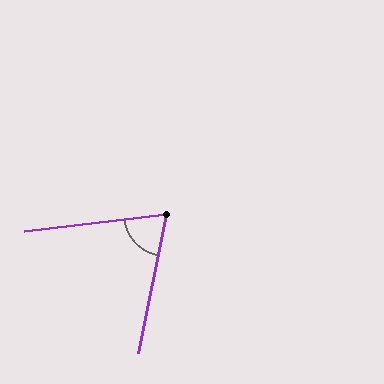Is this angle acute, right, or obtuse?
It is acute.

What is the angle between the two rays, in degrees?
Approximately 72 degrees.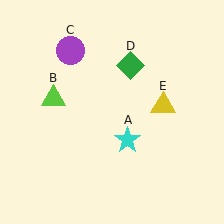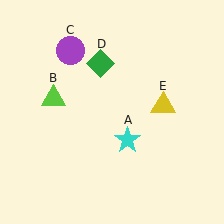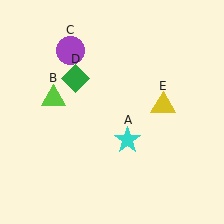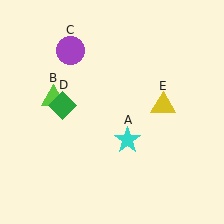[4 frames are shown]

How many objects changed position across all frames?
1 object changed position: green diamond (object D).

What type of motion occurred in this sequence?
The green diamond (object D) rotated counterclockwise around the center of the scene.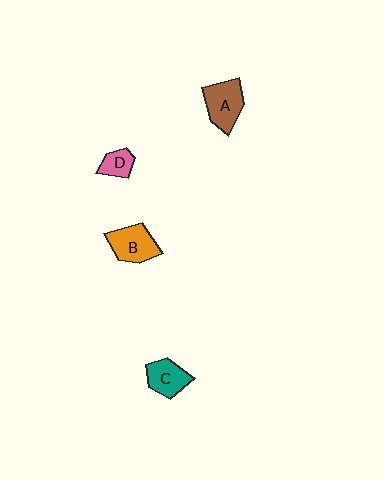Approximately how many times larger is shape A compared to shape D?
Approximately 2.0 times.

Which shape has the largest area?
Shape A (brown).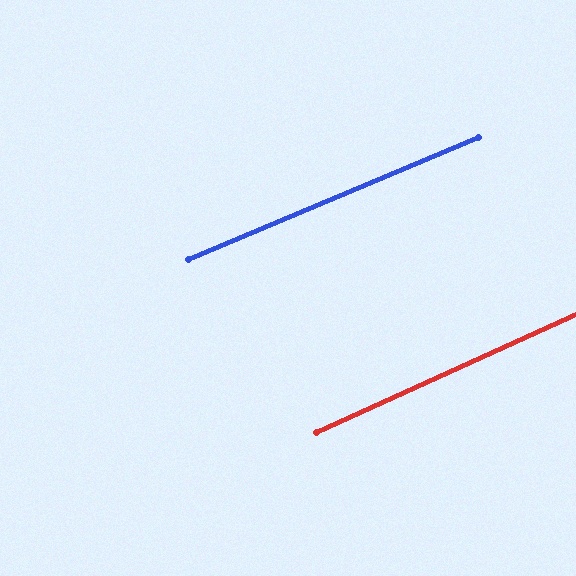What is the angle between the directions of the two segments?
Approximately 2 degrees.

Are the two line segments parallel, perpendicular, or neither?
Parallel — their directions differ by only 1.6°.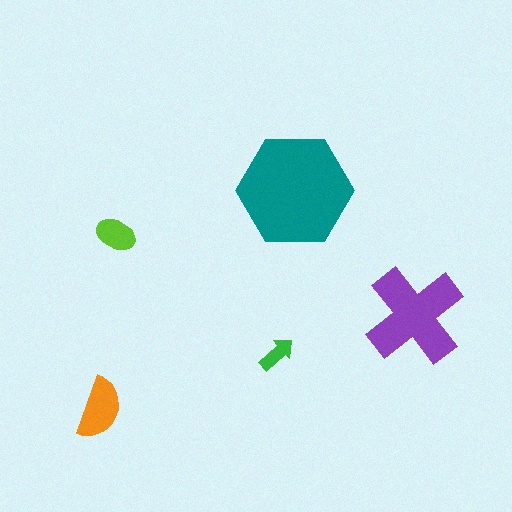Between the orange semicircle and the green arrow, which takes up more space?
The orange semicircle.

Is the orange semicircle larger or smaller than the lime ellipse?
Larger.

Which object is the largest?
The teal hexagon.